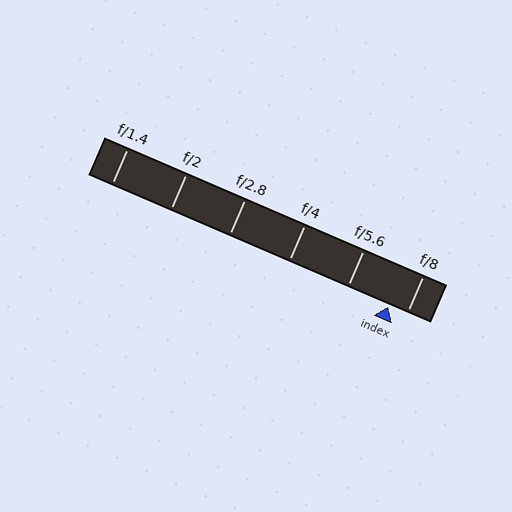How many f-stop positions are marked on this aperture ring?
There are 6 f-stop positions marked.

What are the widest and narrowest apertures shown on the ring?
The widest aperture shown is f/1.4 and the narrowest is f/8.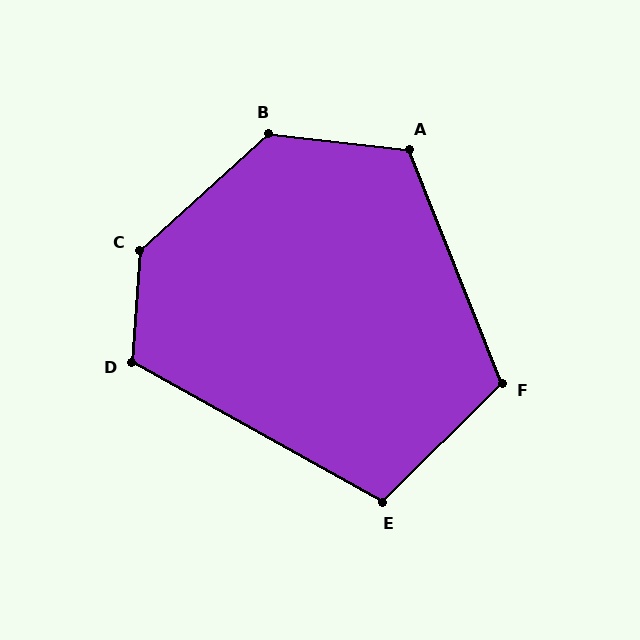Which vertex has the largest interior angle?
C, at approximately 136 degrees.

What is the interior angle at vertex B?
Approximately 132 degrees (obtuse).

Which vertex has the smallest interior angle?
E, at approximately 106 degrees.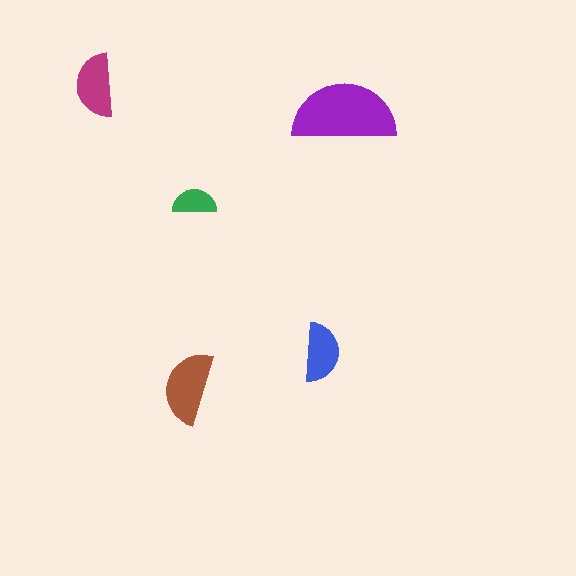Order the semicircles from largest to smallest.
the purple one, the brown one, the magenta one, the blue one, the green one.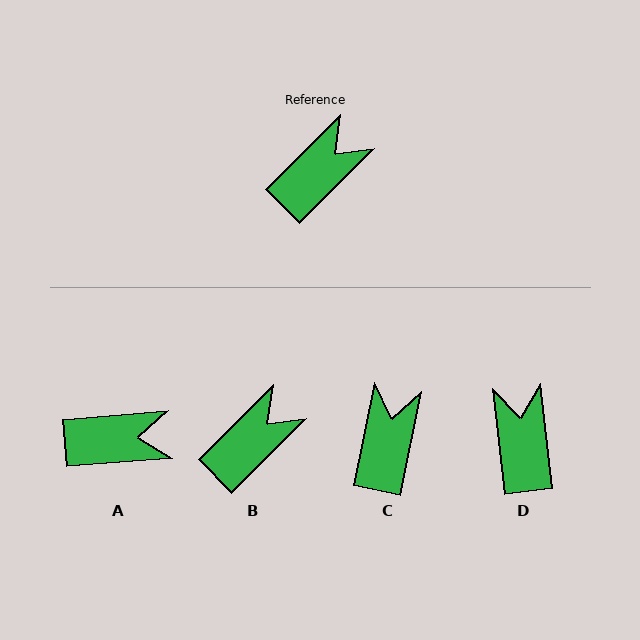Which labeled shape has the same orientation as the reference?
B.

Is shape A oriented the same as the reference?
No, it is off by about 40 degrees.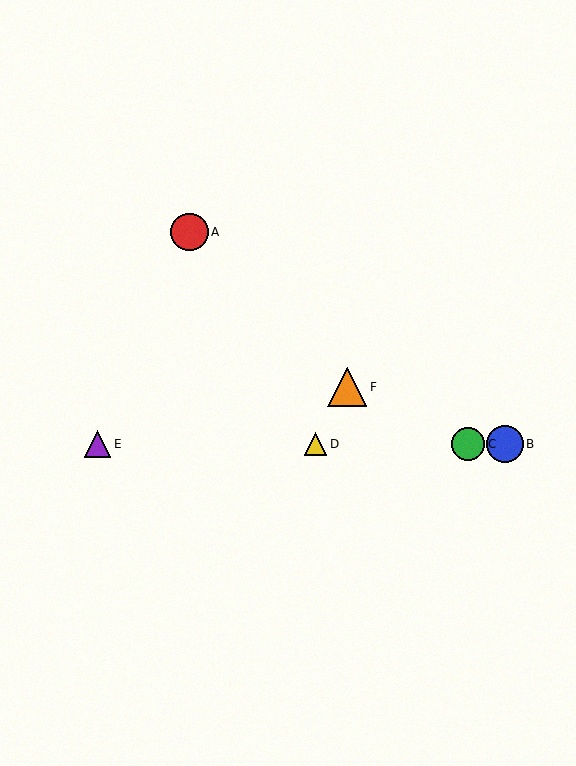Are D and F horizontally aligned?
No, D is at y≈444 and F is at y≈387.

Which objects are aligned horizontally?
Objects B, C, D, E are aligned horizontally.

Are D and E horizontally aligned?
Yes, both are at y≈444.